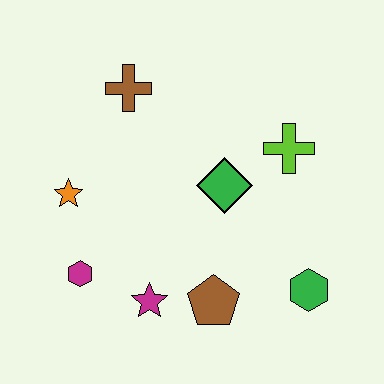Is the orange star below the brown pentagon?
No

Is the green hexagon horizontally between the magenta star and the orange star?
No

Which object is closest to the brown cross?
The orange star is closest to the brown cross.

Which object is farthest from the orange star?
The green hexagon is farthest from the orange star.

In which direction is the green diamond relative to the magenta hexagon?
The green diamond is to the right of the magenta hexagon.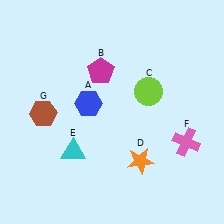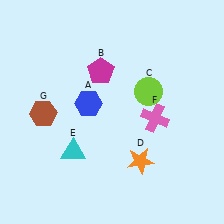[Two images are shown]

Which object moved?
The pink cross (F) moved left.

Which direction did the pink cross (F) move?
The pink cross (F) moved left.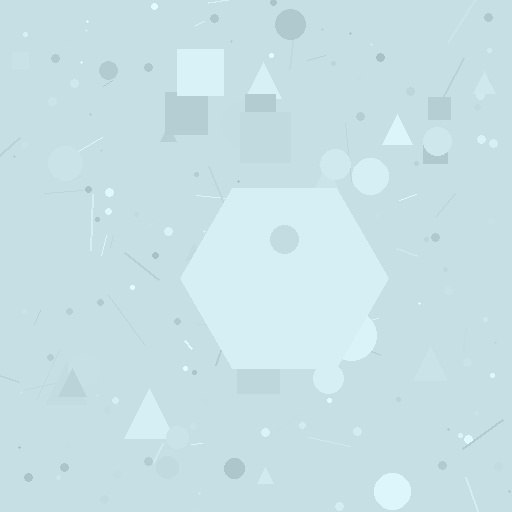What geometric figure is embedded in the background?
A hexagon is embedded in the background.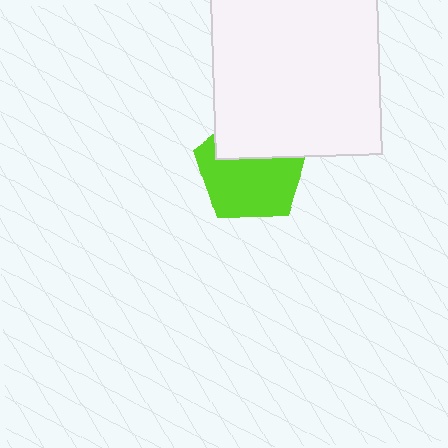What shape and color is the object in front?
The object in front is a white rectangle.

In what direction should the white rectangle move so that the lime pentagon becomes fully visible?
The white rectangle should move up. That is the shortest direction to clear the overlap and leave the lime pentagon fully visible.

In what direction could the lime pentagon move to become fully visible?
The lime pentagon could move down. That would shift it out from behind the white rectangle entirely.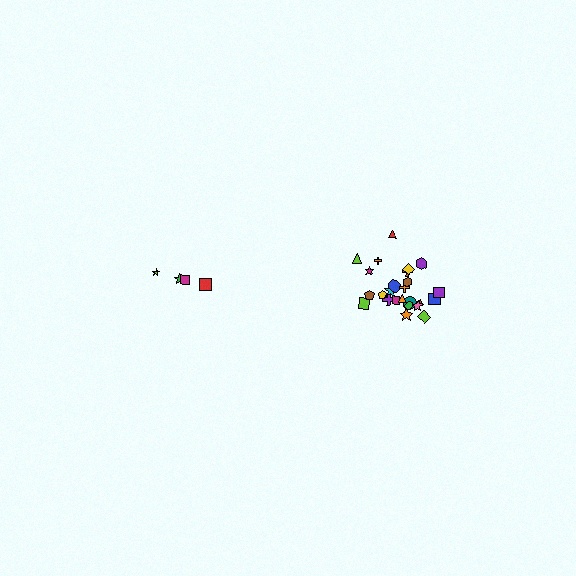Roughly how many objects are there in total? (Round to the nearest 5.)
Roughly 30 objects in total.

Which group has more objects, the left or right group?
The right group.